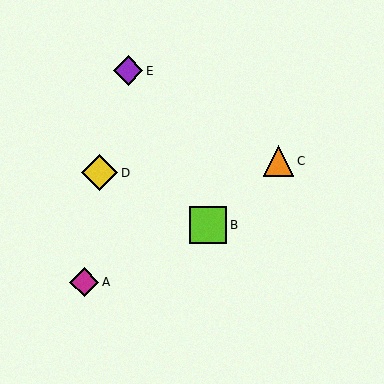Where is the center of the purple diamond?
The center of the purple diamond is at (128, 71).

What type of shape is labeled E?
Shape E is a purple diamond.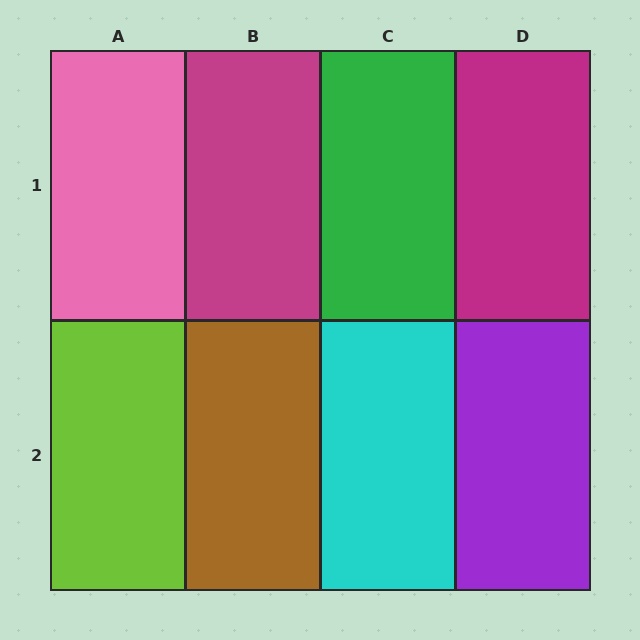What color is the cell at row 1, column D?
Magenta.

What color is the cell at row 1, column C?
Green.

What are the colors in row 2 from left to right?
Lime, brown, cyan, purple.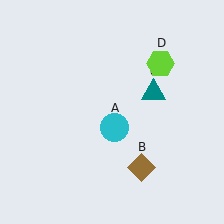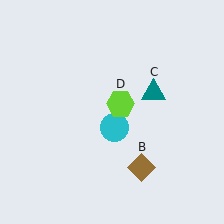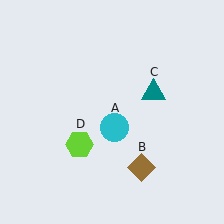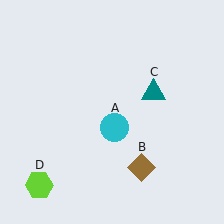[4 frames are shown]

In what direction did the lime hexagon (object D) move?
The lime hexagon (object D) moved down and to the left.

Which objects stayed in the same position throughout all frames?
Cyan circle (object A) and brown diamond (object B) and teal triangle (object C) remained stationary.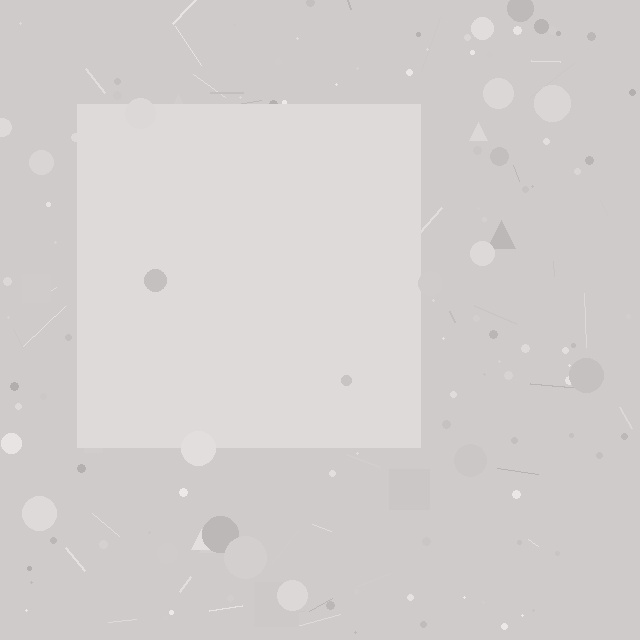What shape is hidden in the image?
A square is hidden in the image.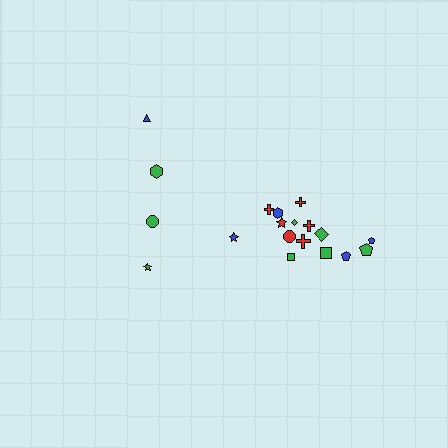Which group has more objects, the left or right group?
The right group.